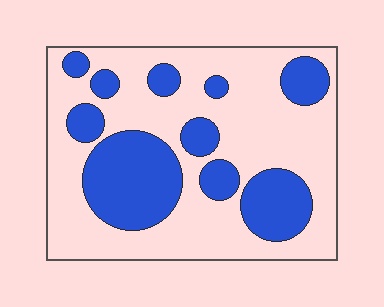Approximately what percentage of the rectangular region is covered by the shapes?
Approximately 35%.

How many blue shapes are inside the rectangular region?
10.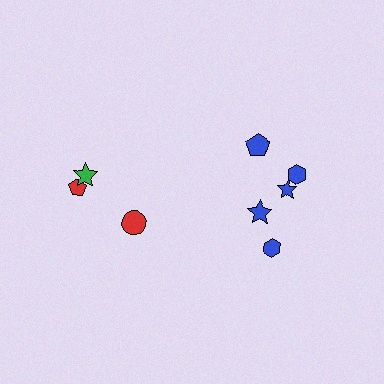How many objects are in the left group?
There are 3 objects.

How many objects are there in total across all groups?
There are 8 objects.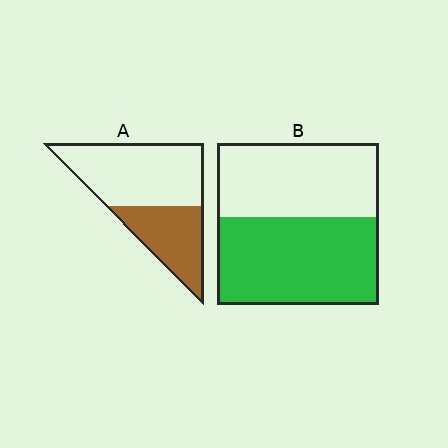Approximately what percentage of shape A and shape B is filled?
A is approximately 40% and B is approximately 55%.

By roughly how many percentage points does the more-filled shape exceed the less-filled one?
By roughly 15 percentage points (B over A).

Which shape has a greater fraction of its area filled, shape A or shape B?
Shape B.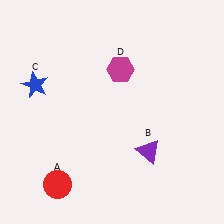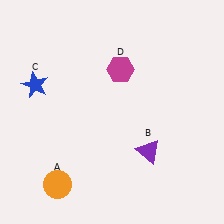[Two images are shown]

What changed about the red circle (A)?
In Image 1, A is red. In Image 2, it changed to orange.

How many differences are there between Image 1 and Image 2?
There is 1 difference between the two images.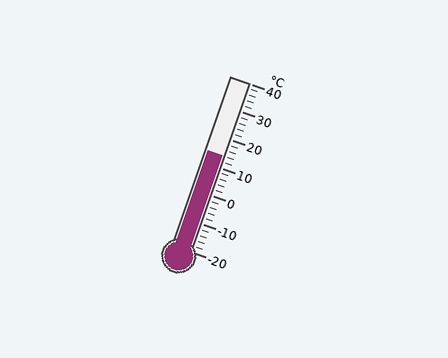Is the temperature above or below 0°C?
The temperature is above 0°C.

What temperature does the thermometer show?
The thermometer shows approximately 14°C.